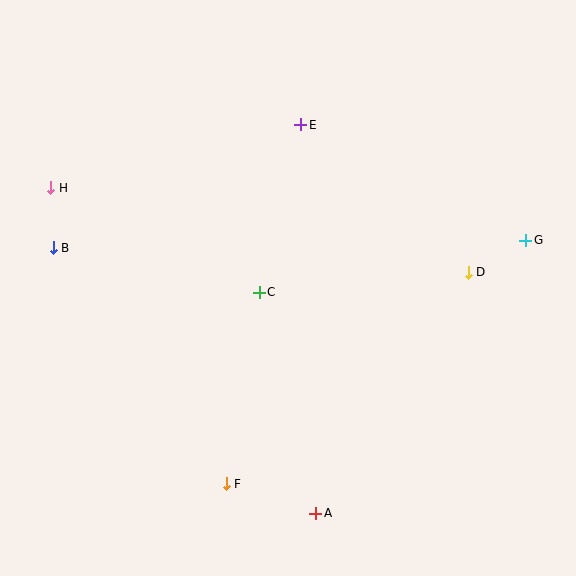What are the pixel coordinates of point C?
Point C is at (259, 292).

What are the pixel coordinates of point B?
Point B is at (53, 248).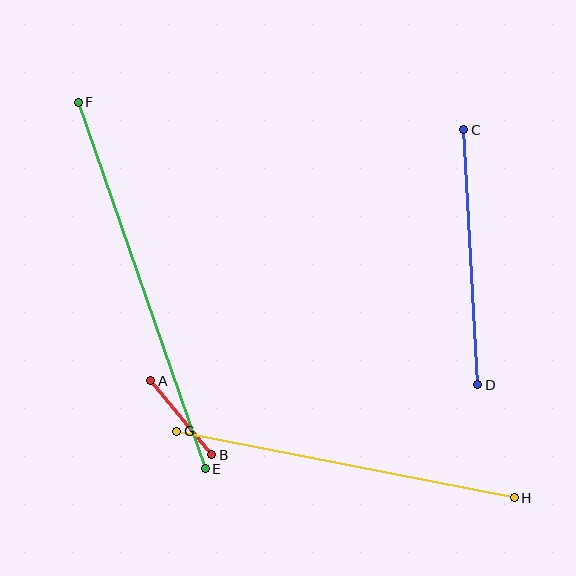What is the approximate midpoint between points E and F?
The midpoint is at approximately (142, 285) pixels.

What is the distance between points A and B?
The distance is approximately 96 pixels.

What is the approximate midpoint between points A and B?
The midpoint is at approximately (181, 418) pixels.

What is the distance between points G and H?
The distance is approximately 344 pixels.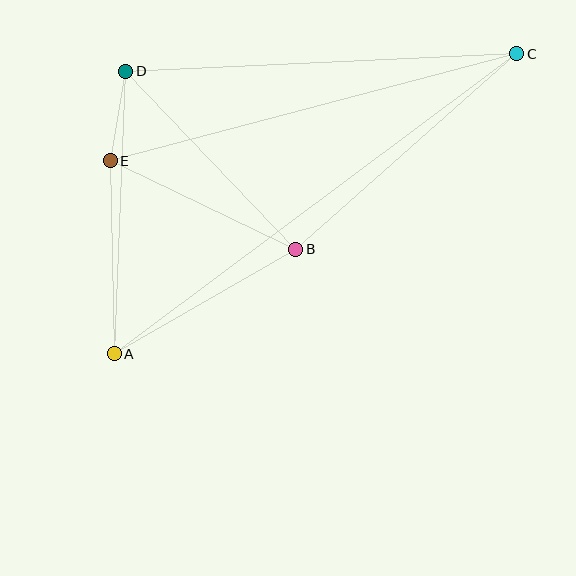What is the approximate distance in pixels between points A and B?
The distance between A and B is approximately 210 pixels.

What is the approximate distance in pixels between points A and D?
The distance between A and D is approximately 283 pixels.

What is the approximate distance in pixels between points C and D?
The distance between C and D is approximately 391 pixels.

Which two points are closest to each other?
Points D and E are closest to each other.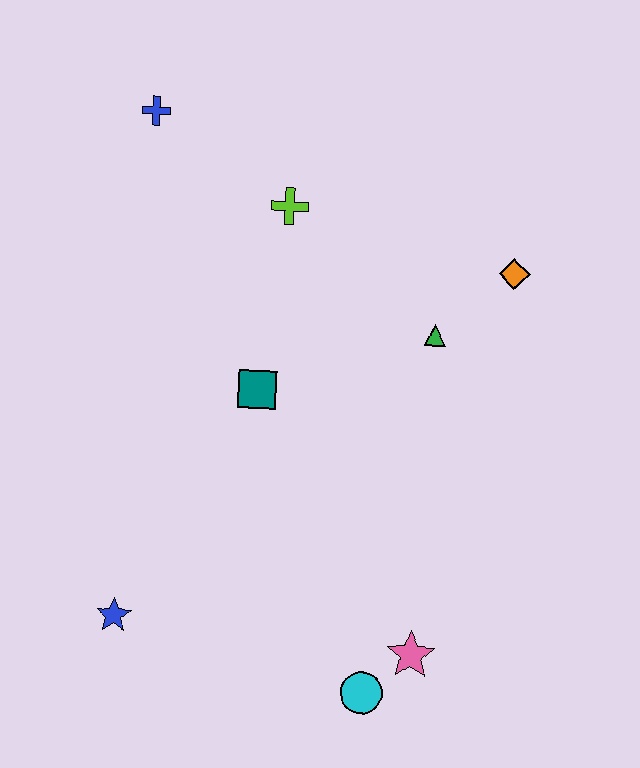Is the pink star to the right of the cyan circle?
Yes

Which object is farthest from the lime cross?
The cyan circle is farthest from the lime cross.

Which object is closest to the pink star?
The cyan circle is closest to the pink star.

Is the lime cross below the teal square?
No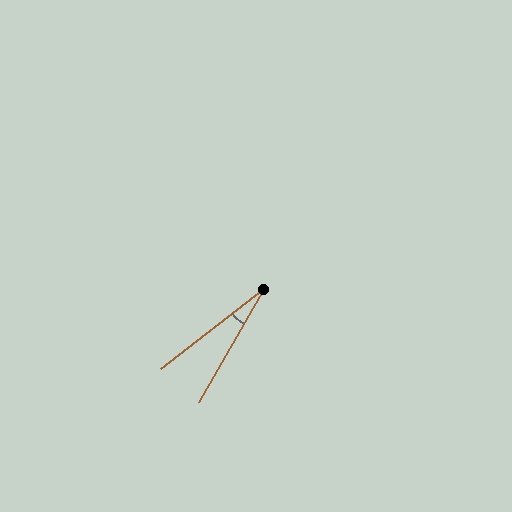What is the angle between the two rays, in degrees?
Approximately 22 degrees.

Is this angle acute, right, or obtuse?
It is acute.